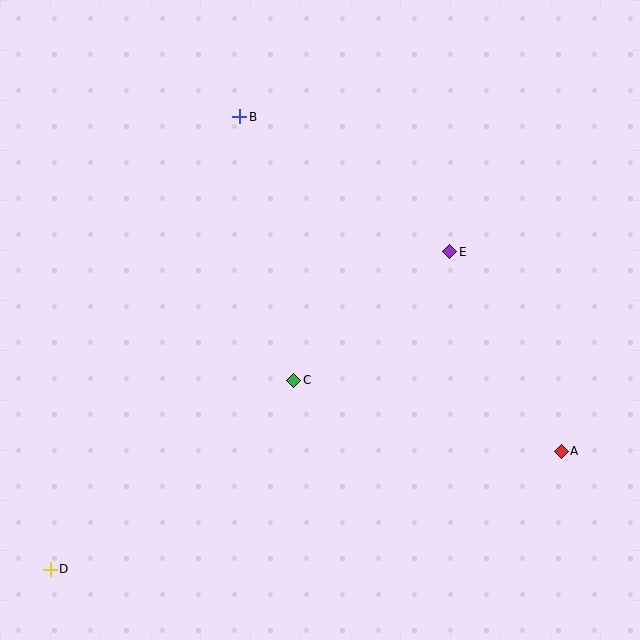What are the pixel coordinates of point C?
Point C is at (294, 380).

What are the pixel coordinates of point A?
Point A is at (561, 451).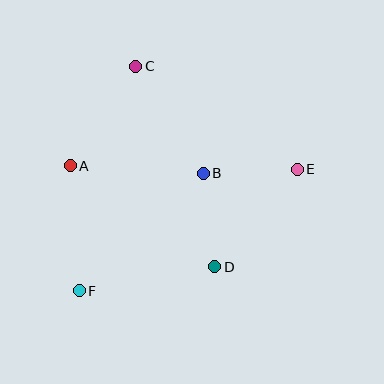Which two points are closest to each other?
Points B and E are closest to each other.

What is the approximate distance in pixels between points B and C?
The distance between B and C is approximately 127 pixels.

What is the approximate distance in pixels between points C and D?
The distance between C and D is approximately 216 pixels.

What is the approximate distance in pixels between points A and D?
The distance between A and D is approximately 177 pixels.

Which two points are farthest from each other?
Points E and F are farthest from each other.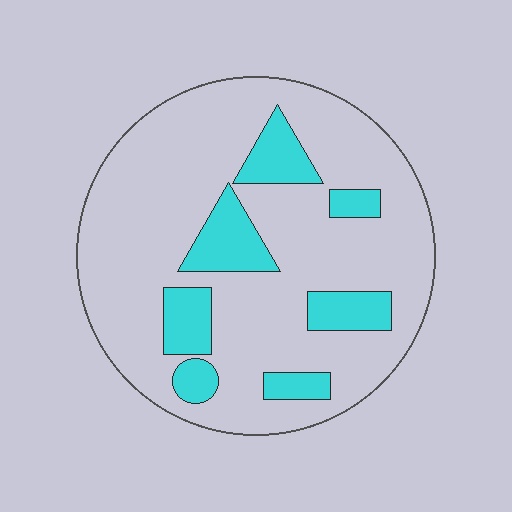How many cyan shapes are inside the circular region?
7.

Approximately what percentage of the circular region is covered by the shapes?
Approximately 20%.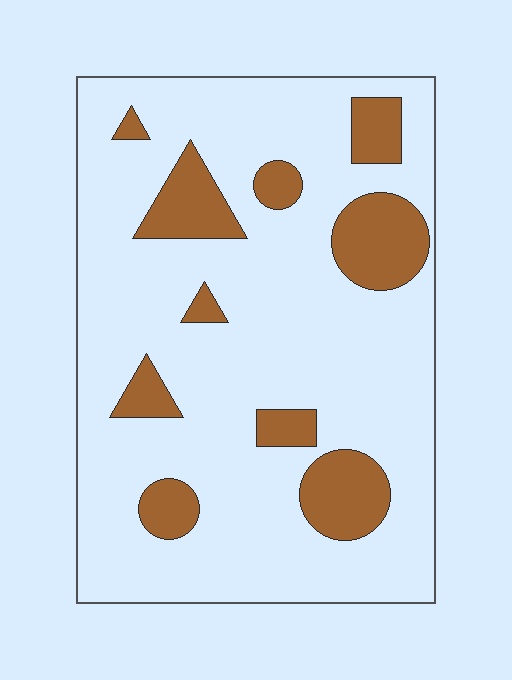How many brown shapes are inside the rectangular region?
10.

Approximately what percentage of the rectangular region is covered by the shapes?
Approximately 20%.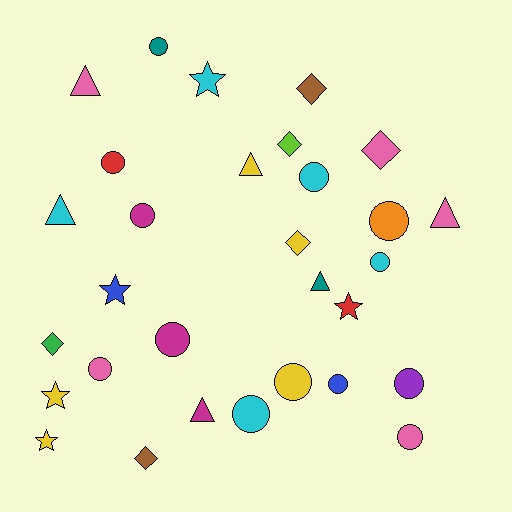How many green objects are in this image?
There is 1 green object.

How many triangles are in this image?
There are 6 triangles.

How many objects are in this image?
There are 30 objects.